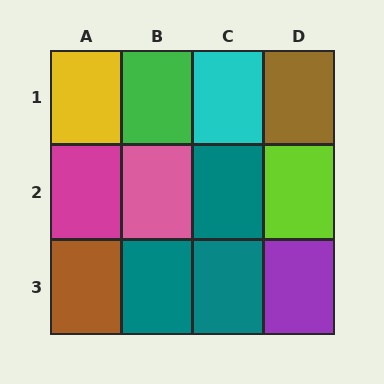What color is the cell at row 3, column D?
Purple.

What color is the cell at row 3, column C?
Teal.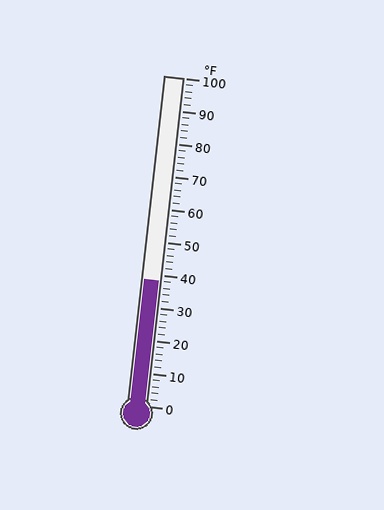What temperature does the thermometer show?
The thermometer shows approximately 38°F.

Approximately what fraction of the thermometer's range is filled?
The thermometer is filled to approximately 40% of its range.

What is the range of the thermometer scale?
The thermometer scale ranges from 0°F to 100°F.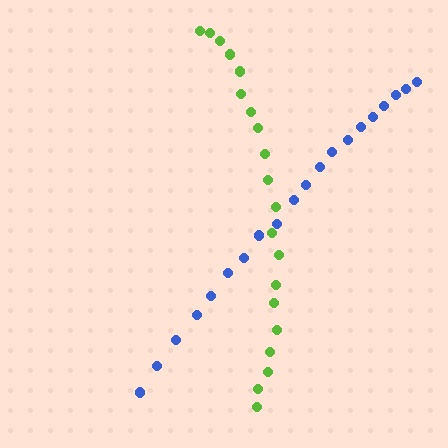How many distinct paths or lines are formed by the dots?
There are 2 distinct paths.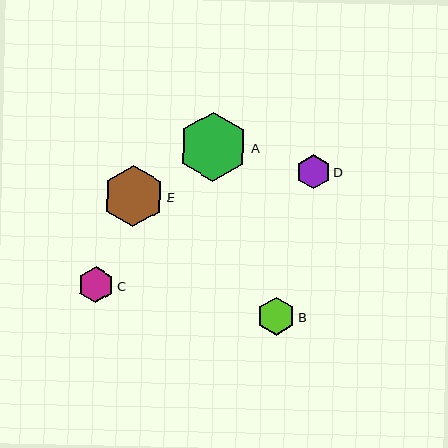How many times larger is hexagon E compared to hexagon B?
Hexagon E is approximately 1.6 times the size of hexagon B.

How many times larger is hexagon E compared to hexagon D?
Hexagon E is approximately 1.8 times the size of hexagon D.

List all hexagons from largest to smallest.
From largest to smallest: A, E, B, C, D.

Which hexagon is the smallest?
Hexagon D is the smallest with a size of approximately 34 pixels.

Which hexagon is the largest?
Hexagon A is the largest with a size of approximately 69 pixels.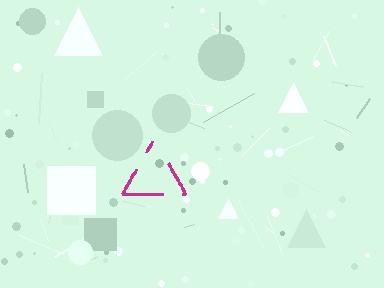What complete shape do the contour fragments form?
The contour fragments form a triangle.